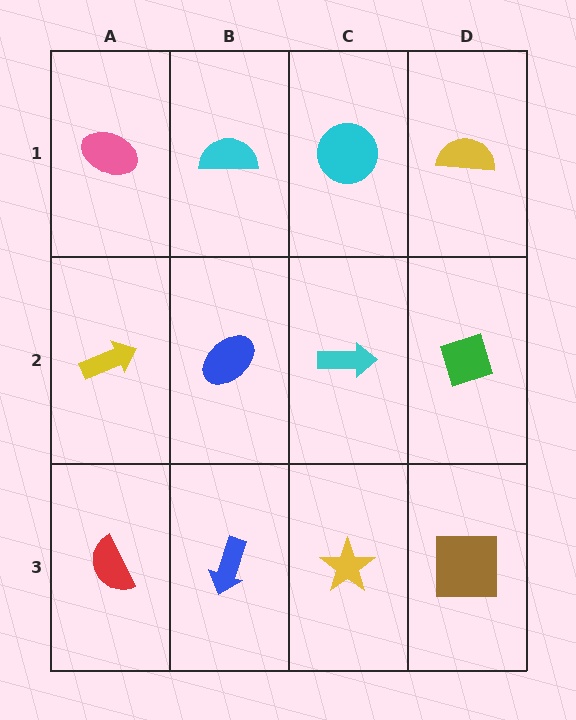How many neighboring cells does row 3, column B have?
3.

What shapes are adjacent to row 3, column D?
A green diamond (row 2, column D), a yellow star (row 3, column C).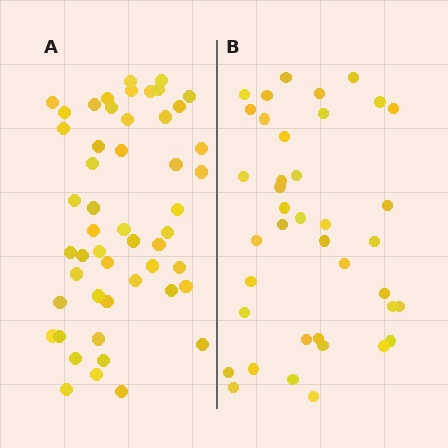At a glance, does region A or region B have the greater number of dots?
Region A (the left region) has more dots.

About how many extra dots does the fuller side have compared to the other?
Region A has roughly 12 or so more dots than region B.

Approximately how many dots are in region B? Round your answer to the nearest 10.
About 40 dots. (The exact count is 39, which rounds to 40.)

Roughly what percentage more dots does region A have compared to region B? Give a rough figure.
About 30% more.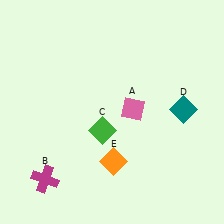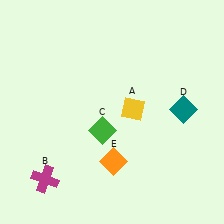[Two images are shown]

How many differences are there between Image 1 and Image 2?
There is 1 difference between the two images.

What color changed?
The diamond (A) changed from pink in Image 1 to yellow in Image 2.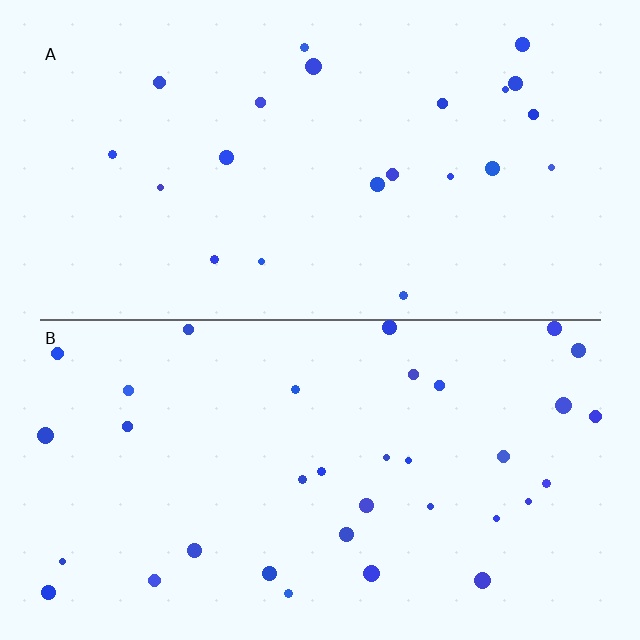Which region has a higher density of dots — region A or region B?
B (the bottom).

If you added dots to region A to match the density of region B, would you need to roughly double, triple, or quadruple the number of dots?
Approximately double.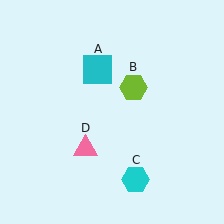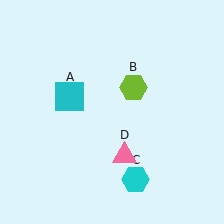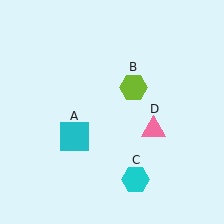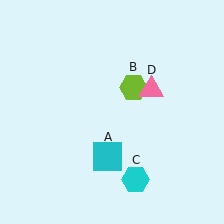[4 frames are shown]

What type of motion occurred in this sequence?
The cyan square (object A), pink triangle (object D) rotated counterclockwise around the center of the scene.